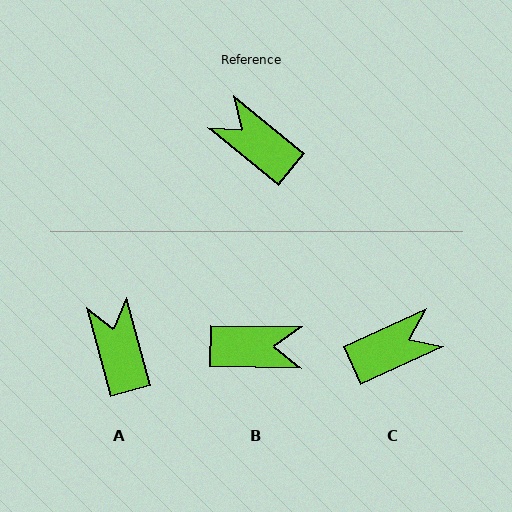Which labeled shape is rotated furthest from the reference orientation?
B, about 142 degrees away.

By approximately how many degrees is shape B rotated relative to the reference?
Approximately 142 degrees clockwise.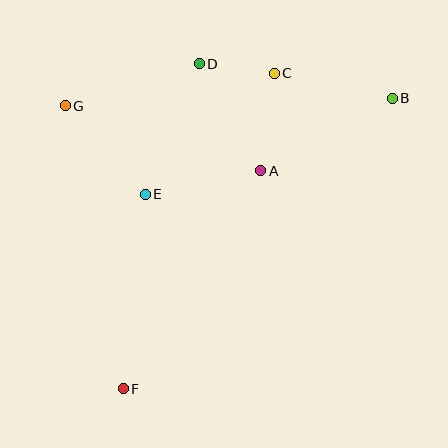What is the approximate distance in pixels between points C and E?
The distance between C and E is approximately 177 pixels.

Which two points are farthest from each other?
Points B and F are farthest from each other.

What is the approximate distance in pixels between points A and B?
The distance between A and B is approximately 150 pixels.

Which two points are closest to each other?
Points C and D are closest to each other.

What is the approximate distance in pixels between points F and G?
The distance between F and G is approximately 289 pixels.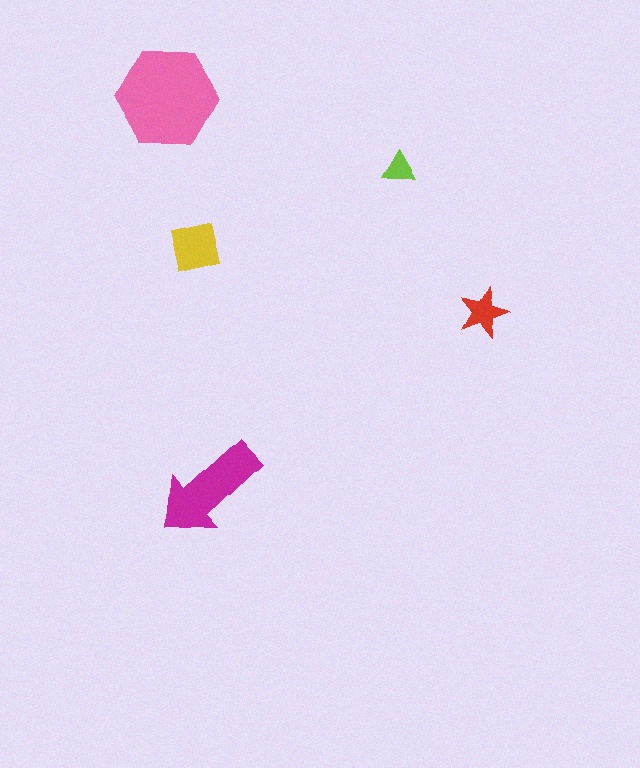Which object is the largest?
The pink hexagon.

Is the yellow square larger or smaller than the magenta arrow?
Smaller.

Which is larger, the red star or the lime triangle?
The red star.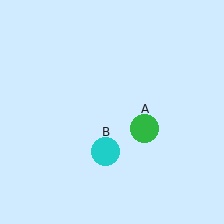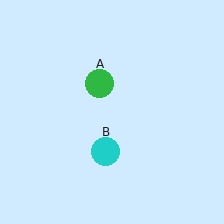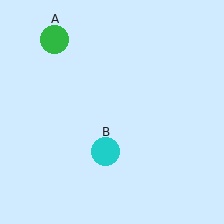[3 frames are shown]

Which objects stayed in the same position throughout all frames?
Cyan circle (object B) remained stationary.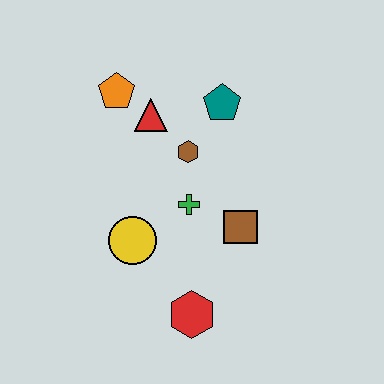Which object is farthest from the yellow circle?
The teal pentagon is farthest from the yellow circle.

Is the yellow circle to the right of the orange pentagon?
Yes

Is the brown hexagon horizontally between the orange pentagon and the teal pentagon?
Yes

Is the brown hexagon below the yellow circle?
No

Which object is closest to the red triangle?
The orange pentagon is closest to the red triangle.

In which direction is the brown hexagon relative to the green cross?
The brown hexagon is above the green cross.